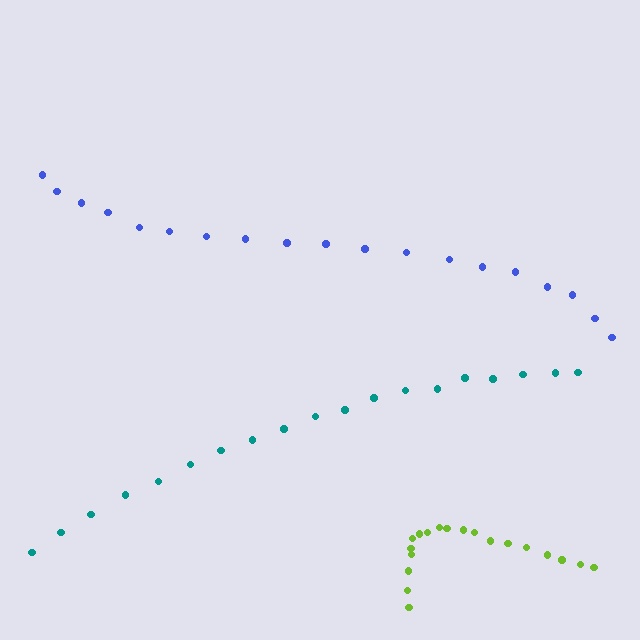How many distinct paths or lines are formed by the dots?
There are 3 distinct paths.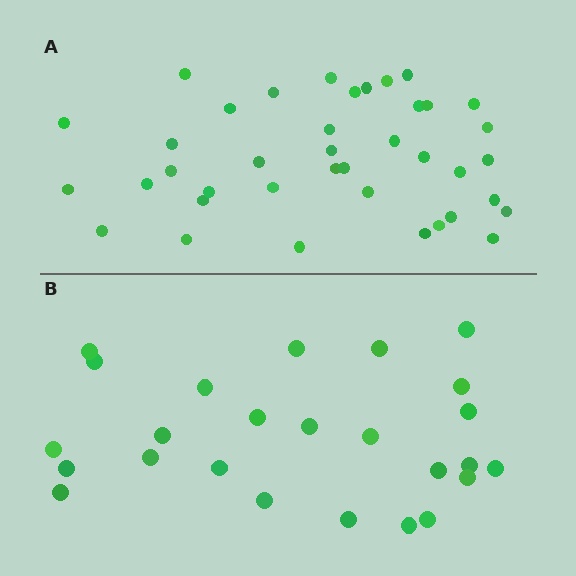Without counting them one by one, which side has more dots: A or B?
Region A (the top region) has more dots.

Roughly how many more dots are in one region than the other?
Region A has approximately 15 more dots than region B.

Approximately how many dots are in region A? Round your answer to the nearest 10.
About 40 dots. (The exact count is 39, which rounds to 40.)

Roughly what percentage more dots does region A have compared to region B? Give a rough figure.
About 55% more.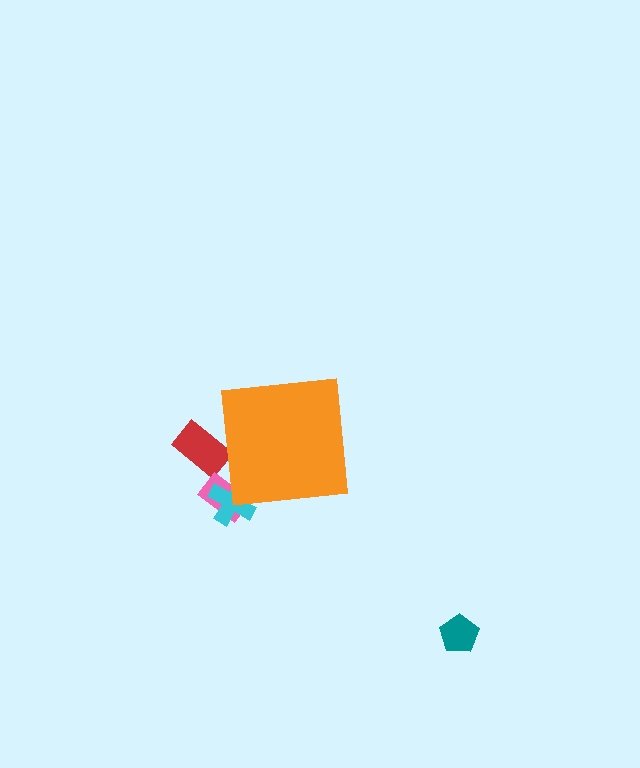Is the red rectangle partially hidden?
Yes, the red rectangle is partially hidden behind the orange square.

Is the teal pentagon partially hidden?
No, the teal pentagon is fully visible.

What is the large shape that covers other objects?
An orange square.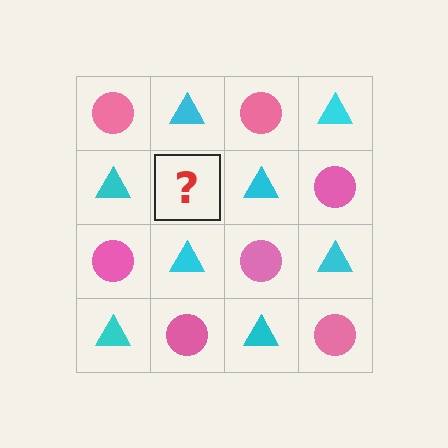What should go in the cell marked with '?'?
The missing cell should contain a pink circle.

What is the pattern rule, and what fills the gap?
The rule is that it alternates pink circle and cyan triangle in a checkerboard pattern. The gap should be filled with a pink circle.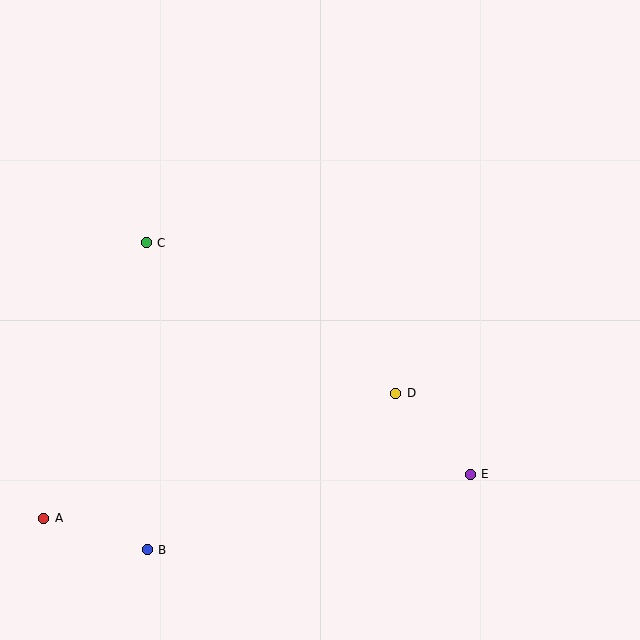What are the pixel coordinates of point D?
Point D is at (396, 393).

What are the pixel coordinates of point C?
Point C is at (146, 243).